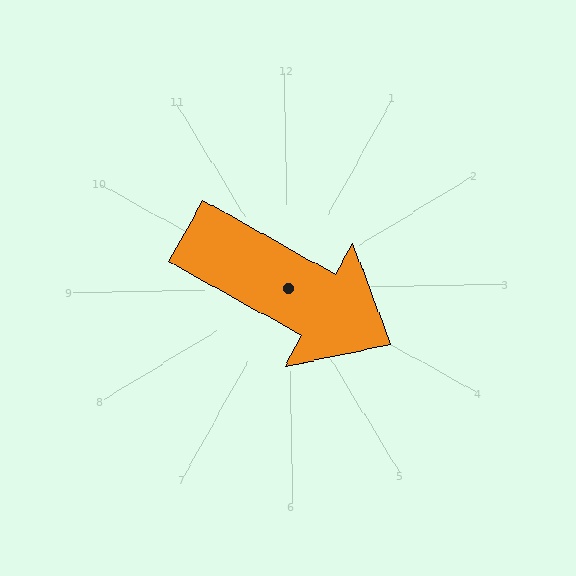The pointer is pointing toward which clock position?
Roughly 4 o'clock.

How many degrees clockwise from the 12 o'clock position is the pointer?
Approximately 120 degrees.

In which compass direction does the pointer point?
Southeast.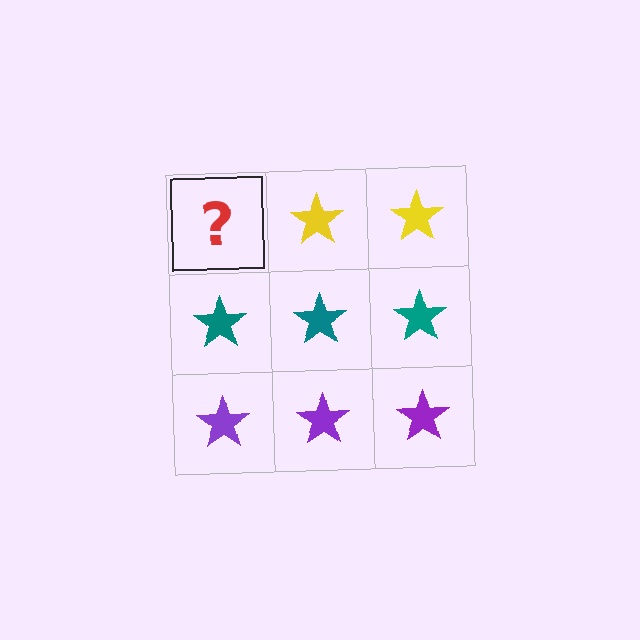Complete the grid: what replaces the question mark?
The question mark should be replaced with a yellow star.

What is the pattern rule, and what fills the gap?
The rule is that each row has a consistent color. The gap should be filled with a yellow star.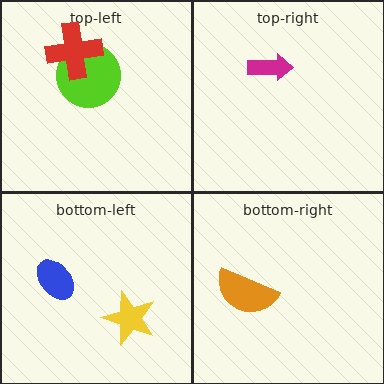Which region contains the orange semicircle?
The bottom-right region.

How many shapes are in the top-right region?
1.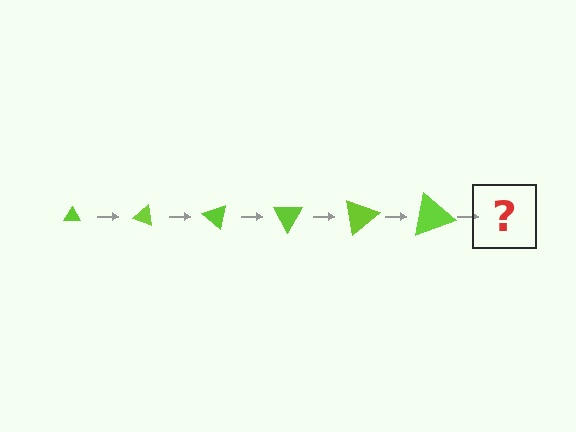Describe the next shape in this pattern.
It should be a triangle, larger than the previous one and rotated 120 degrees from the start.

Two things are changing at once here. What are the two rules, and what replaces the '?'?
The two rules are that the triangle grows larger each step and it rotates 20 degrees each step. The '?' should be a triangle, larger than the previous one and rotated 120 degrees from the start.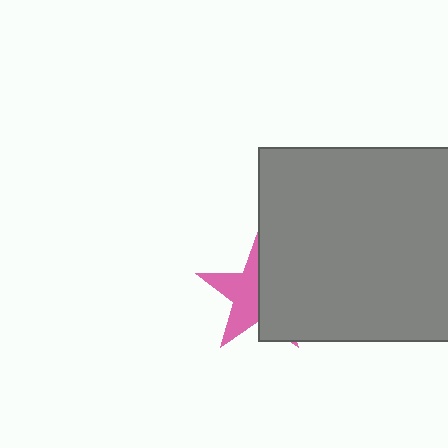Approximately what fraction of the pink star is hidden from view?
Roughly 52% of the pink star is hidden behind the gray square.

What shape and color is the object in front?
The object in front is a gray square.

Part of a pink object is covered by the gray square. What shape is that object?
It is a star.